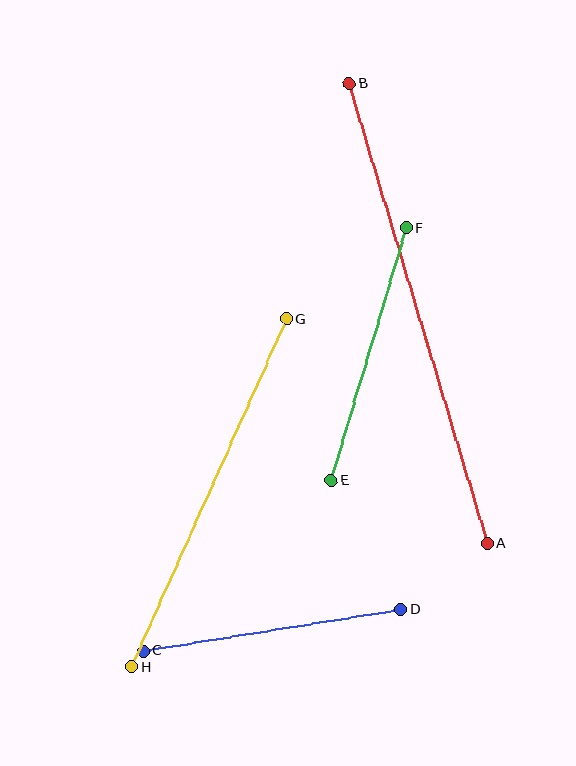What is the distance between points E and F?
The distance is approximately 264 pixels.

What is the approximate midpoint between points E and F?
The midpoint is at approximately (369, 354) pixels.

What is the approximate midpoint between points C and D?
The midpoint is at approximately (272, 630) pixels.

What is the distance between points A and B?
The distance is approximately 480 pixels.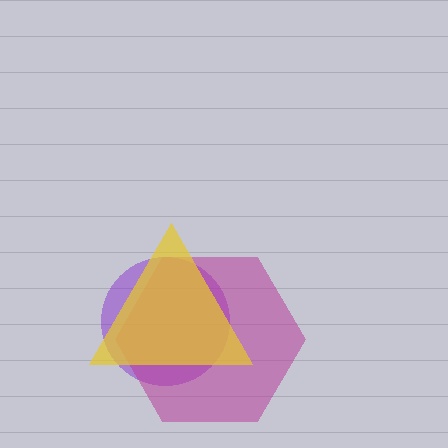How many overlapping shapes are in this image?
There are 3 overlapping shapes in the image.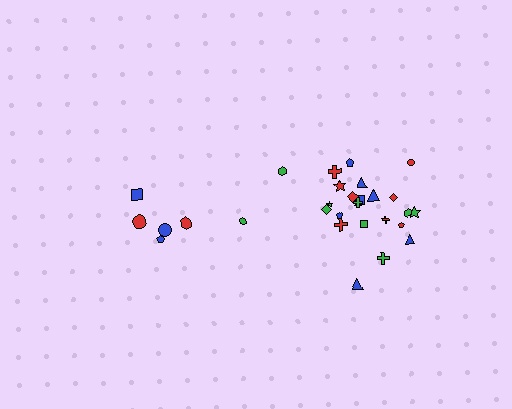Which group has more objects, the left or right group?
The right group.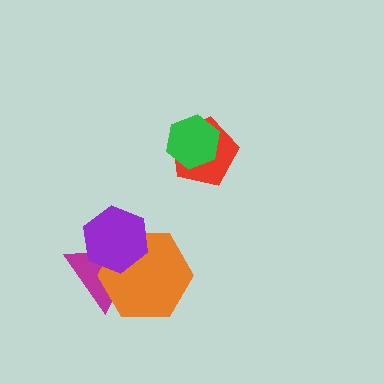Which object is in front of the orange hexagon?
The purple hexagon is in front of the orange hexagon.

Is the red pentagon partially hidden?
Yes, it is partially covered by another shape.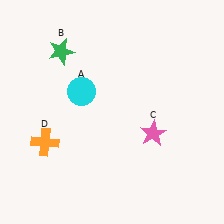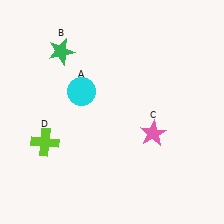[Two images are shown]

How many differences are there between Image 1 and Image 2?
There is 1 difference between the two images.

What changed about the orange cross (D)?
In Image 1, D is orange. In Image 2, it changed to lime.